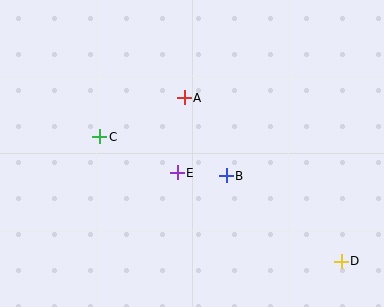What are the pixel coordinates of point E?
Point E is at (177, 173).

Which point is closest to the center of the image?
Point E at (177, 173) is closest to the center.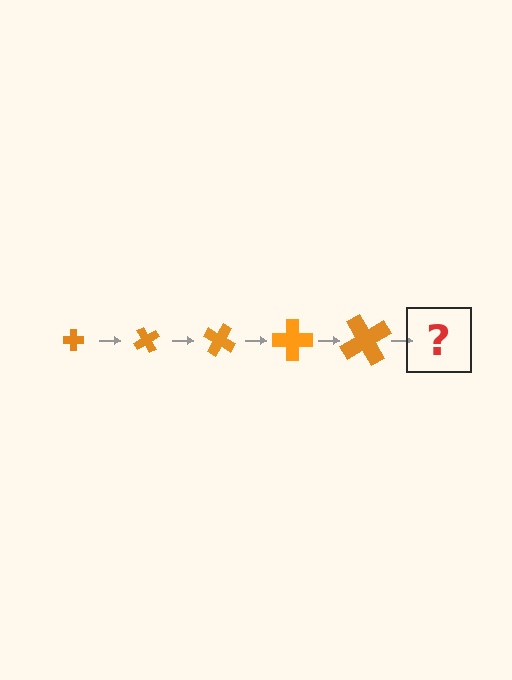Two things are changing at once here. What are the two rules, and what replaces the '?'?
The two rules are that the cross grows larger each step and it rotates 60 degrees each step. The '?' should be a cross, larger than the previous one and rotated 300 degrees from the start.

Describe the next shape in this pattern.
It should be a cross, larger than the previous one and rotated 300 degrees from the start.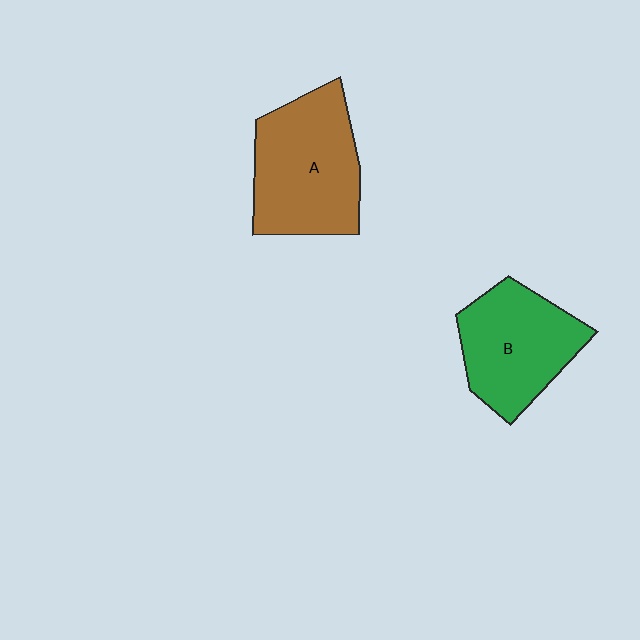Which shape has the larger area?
Shape A (brown).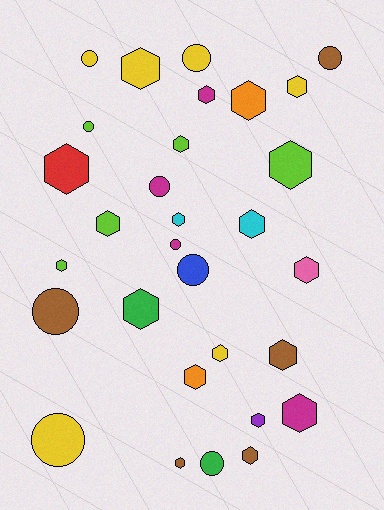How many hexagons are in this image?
There are 20 hexagons.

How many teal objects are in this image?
There are no teal objects.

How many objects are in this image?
There are 30 objects.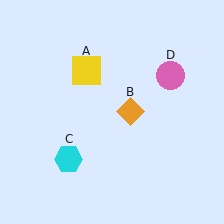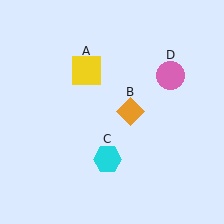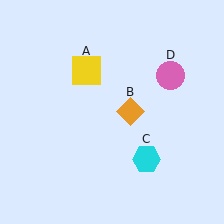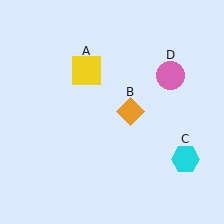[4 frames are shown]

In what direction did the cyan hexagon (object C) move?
The cyan hexagon (object C) moved right.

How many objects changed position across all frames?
1 object changed position: cyan hexagon (object C).